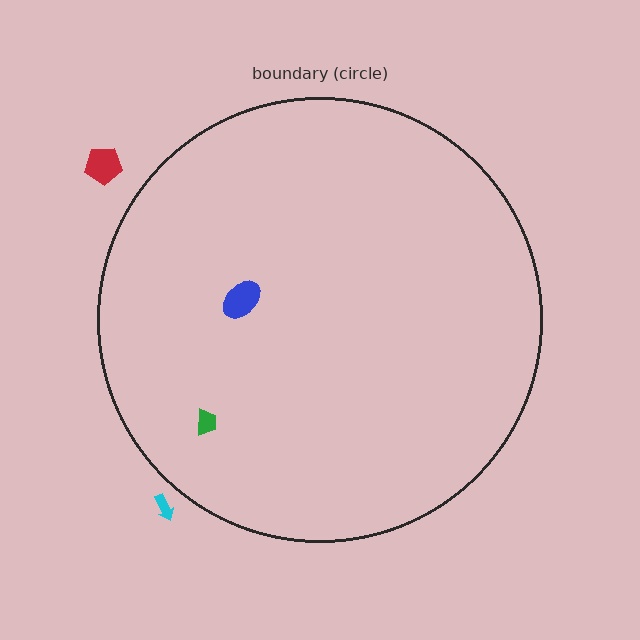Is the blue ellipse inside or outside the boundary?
Inside.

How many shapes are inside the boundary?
2 inside, 2 outside.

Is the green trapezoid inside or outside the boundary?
Inside.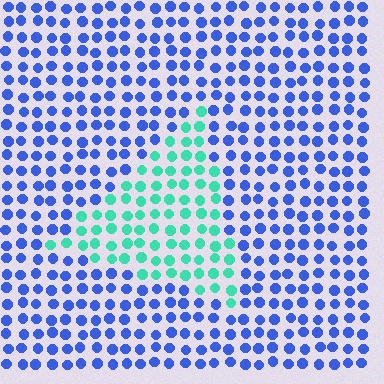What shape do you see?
I see a triangle.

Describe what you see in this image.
The image is filled with small blue elements in a uniform arrangement. A triangle-shaped region is visible where the elements are tinted to a slightly different hue, forming a subtle color boundary.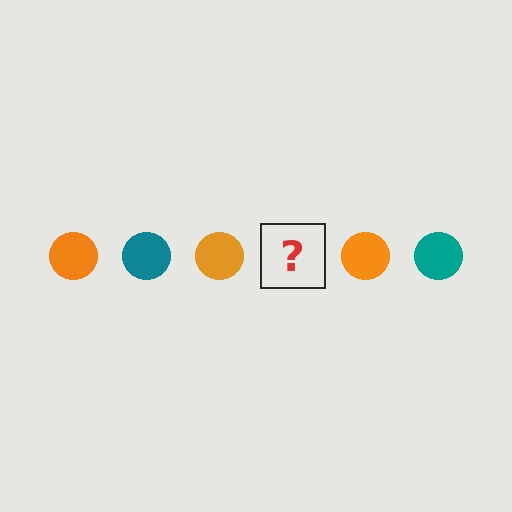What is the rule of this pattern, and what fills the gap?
The rule is that the pattern cycles through orange, teal circles. The gap should be filled with a teal circle.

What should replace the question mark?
The question mark should be replaced with a teal circle.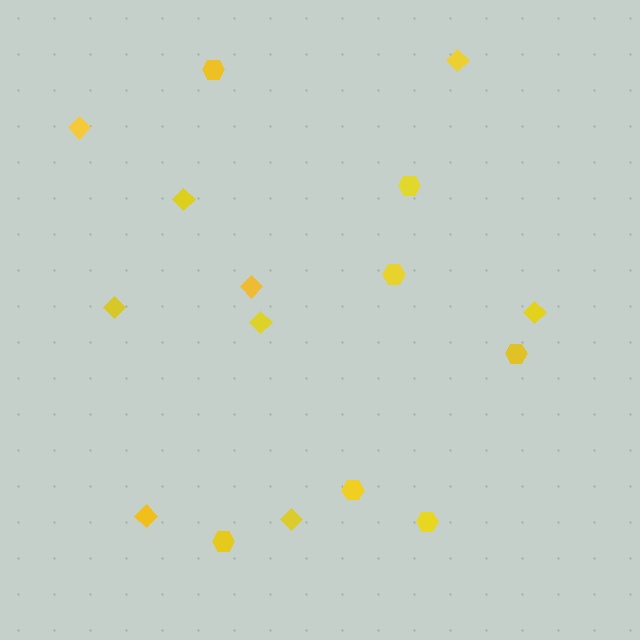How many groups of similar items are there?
There are 2 groups: one group of hexagons (7) and one group of diamonds (9).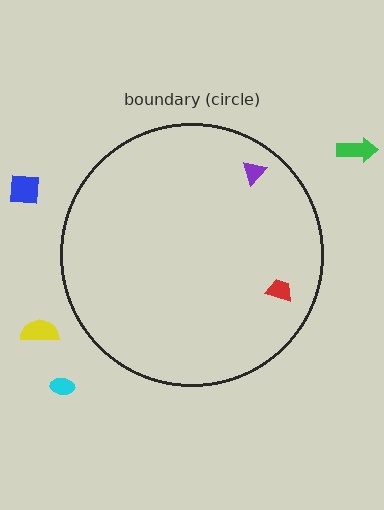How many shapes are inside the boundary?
2 inside, 4 outside.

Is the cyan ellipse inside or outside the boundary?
Outside.